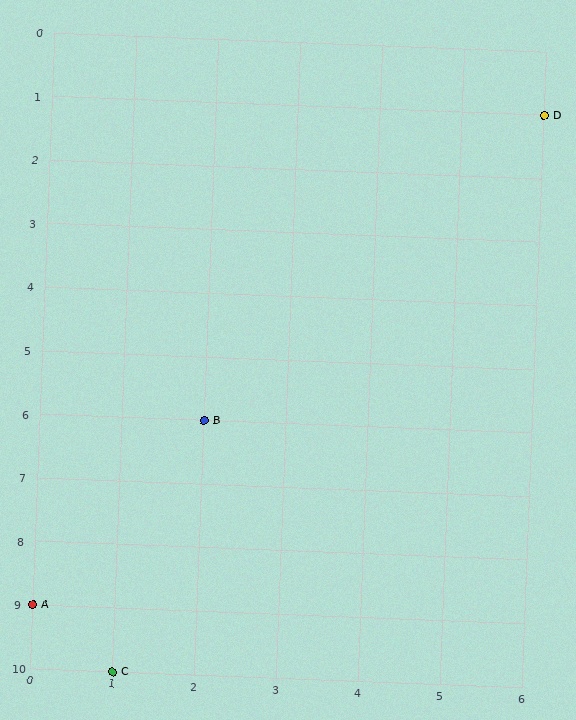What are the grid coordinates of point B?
Point B is at grid coordinates (2, 6).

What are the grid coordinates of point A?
Point A is at grid coordinates (0, 9).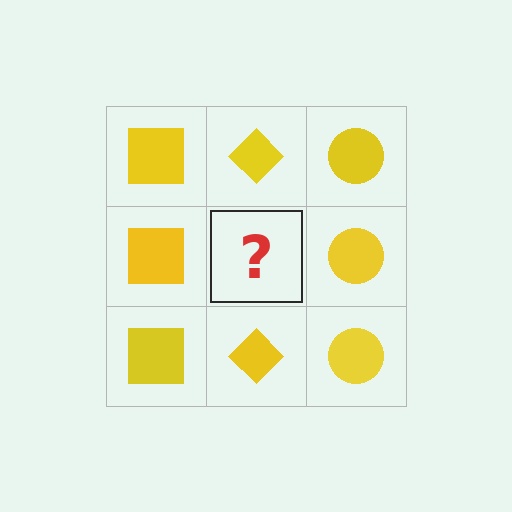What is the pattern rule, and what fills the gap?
The rule is that each column has a consistent shape. The gap should be filled with a yellow diamond.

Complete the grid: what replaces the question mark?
The question mark should be replaced with a yellow diamond.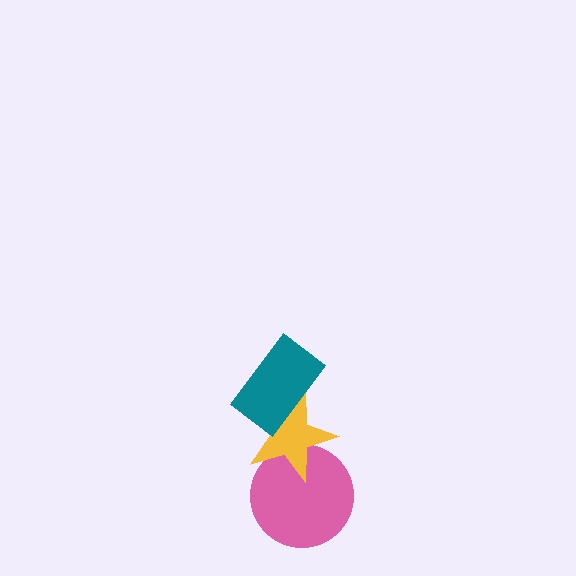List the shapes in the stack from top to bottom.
From top to bottom: the teal rectangle, the yellow star, the pink circle.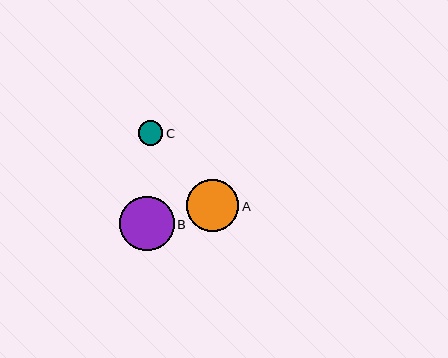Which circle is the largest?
Circle B is the largest with a size of approximately 54 pixels.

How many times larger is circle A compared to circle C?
Circle A is approximately 2.1 times the size of circle C.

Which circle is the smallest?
Circle C is the smallest with a size of approximately 24 pixels.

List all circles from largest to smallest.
From largest to smallest: B, A, C.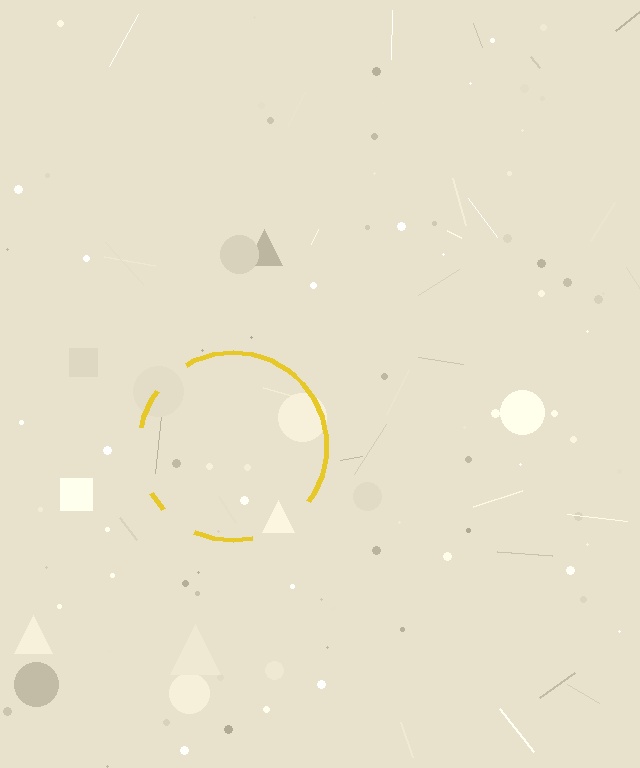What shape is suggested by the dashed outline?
The dashed outline suggests a circle.